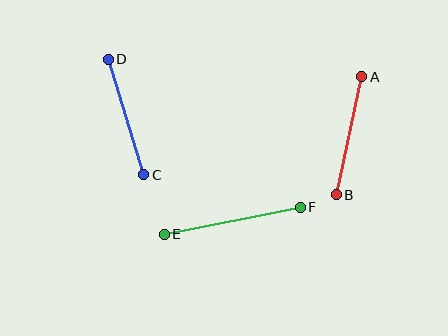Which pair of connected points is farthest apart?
Points E and F are farthest apart.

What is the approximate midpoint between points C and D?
The midpoint is at approximately (126, 117) pixels.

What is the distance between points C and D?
The distance is approximately 121 pixels.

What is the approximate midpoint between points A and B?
The midpoint is at approximately (349, 136) pixels.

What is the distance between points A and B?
The distance is approximately 121 pixels.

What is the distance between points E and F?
The distance is approximately 139 pixels.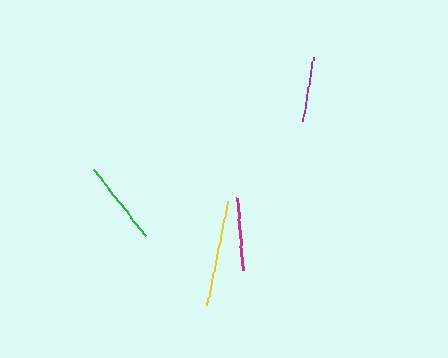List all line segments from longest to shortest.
From longest to shortest: yellow, green, magenta, purple.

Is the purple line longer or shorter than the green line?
The green line is longer than the purple line.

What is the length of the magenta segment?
The magenta segment is approximately 72 pixels long.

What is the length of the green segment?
The green segment is approximately 84 pixels long.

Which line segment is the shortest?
The purple line is the shortest at approximately 64 pixels.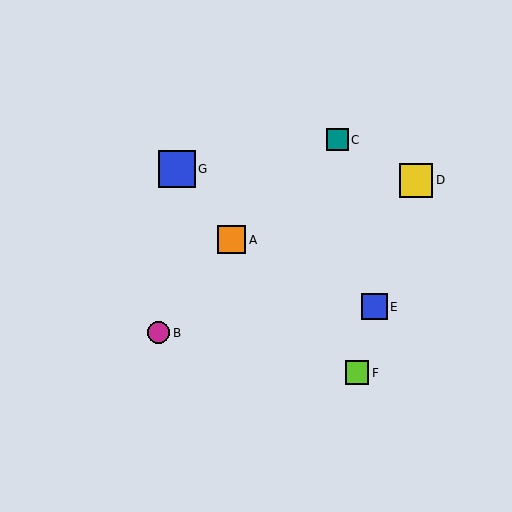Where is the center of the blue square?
The center of the blue square is at (177, 169).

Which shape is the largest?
The blue square (labeled G) is the largest.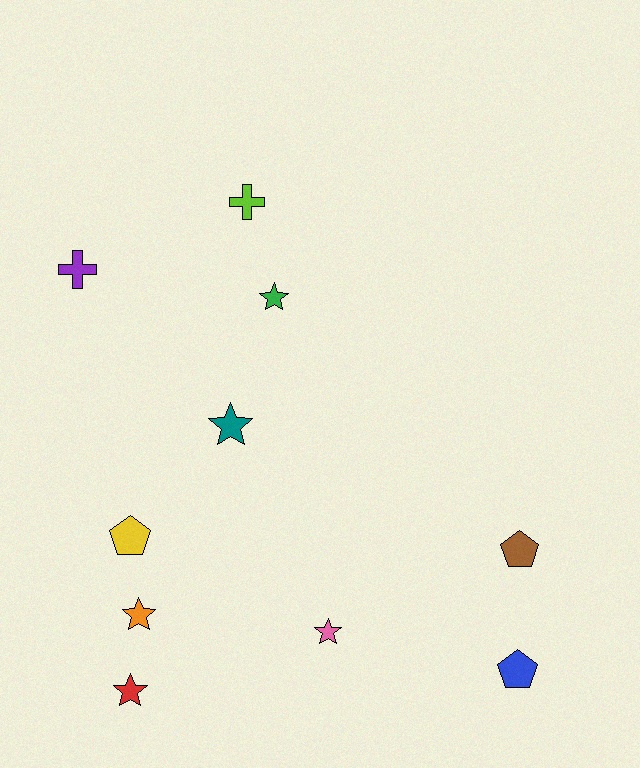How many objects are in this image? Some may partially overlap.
There are 10 objects.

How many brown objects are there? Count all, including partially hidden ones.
There is 1 brown object.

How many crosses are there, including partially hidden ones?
There are 2 crosses.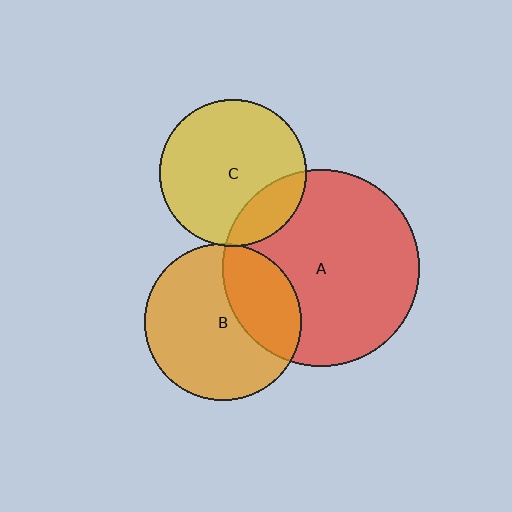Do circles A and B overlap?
Yes.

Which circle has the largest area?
Circle A (red).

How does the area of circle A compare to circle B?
Approximately 1.6 times.